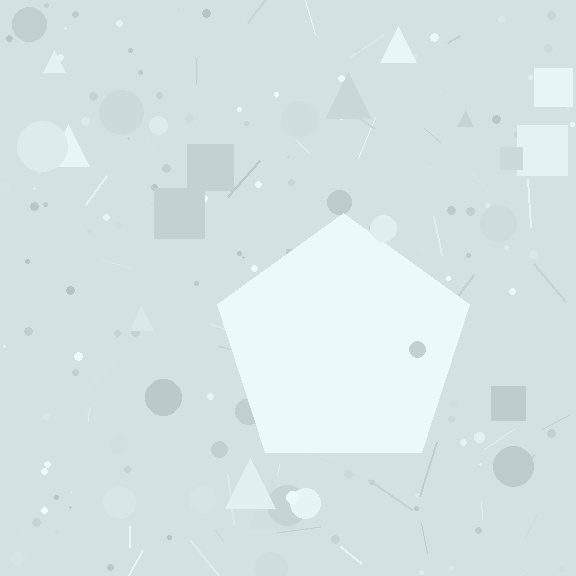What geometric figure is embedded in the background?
A pentagon is embedded in the background.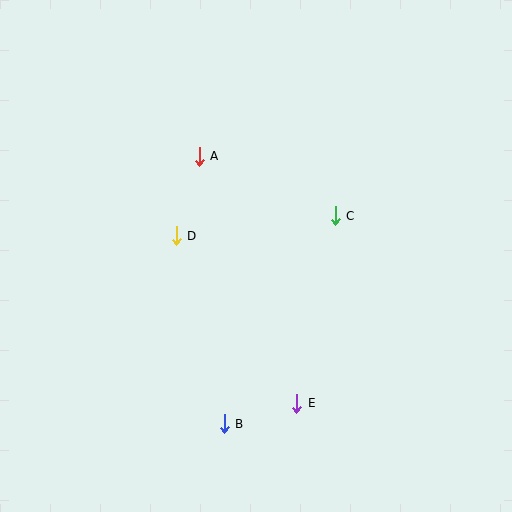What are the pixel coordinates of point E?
Point E is at (297, 403).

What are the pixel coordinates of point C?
Point C is at (335, 216).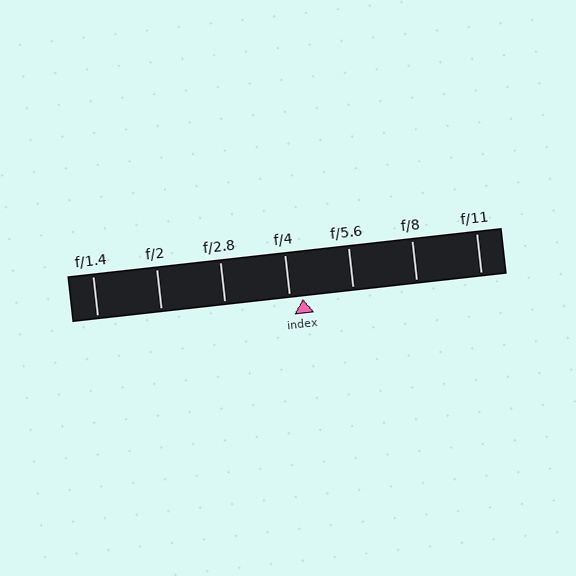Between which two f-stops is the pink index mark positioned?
The index mark is between f/4 and f/5.6.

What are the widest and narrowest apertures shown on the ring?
The widest aperture shown is f/1.4 and the narrowest is f/11.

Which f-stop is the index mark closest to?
The index mark is closest to f/4.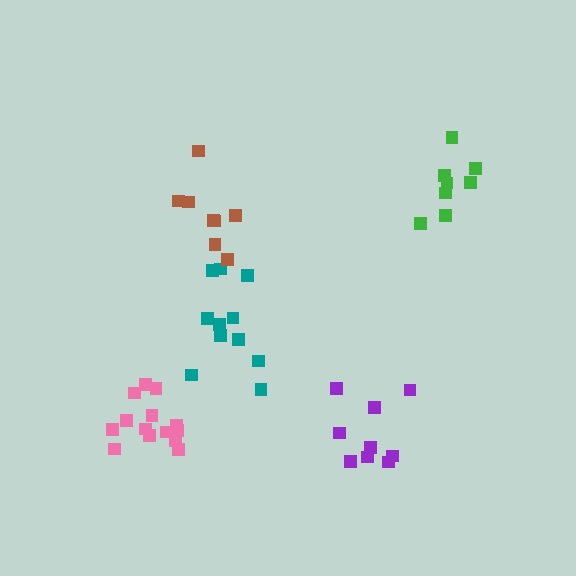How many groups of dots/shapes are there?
There are 5 groups.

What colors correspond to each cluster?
The clusters are colored: pink, teal, green, brown, purple.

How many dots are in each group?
Group 1: 14 dots, Group 2: 11 dots, Group 3: 8 dots, Group 4: 8 dots, Group 5: 9 dots (50 total).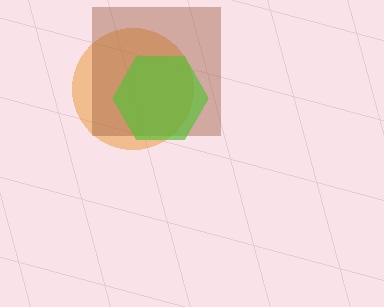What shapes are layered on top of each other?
The layered shapes are: an orange circle, a brown square, a lime hexagon.